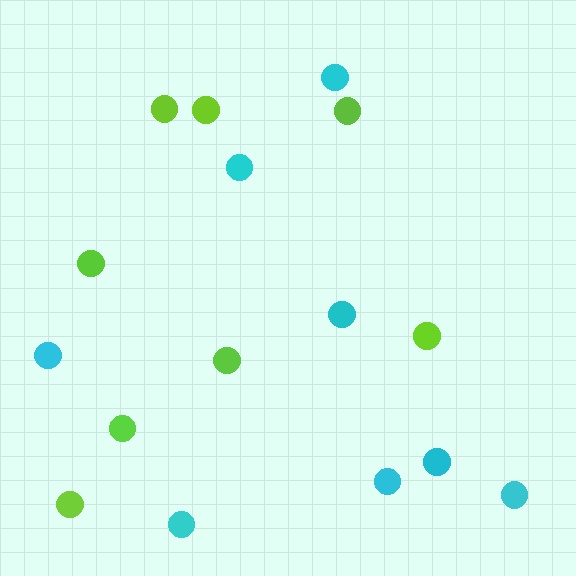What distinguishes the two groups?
There are 2 groups: one group of lime circles (8) and one group of cyan circles (8).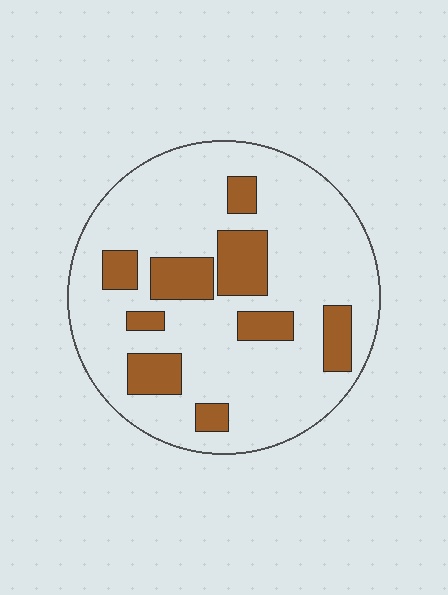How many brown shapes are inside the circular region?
9.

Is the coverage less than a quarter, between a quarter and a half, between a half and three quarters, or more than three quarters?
Less than a quarter.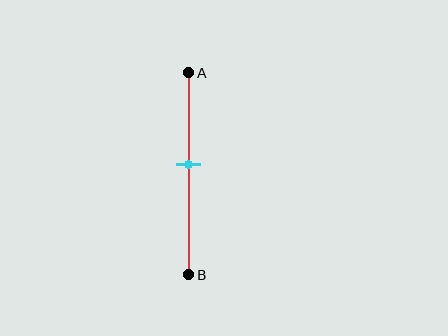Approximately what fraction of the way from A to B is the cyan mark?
The cyan mark is approximately 45% of the way from A to B.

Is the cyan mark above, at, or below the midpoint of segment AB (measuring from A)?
The cyan mark is above the midpoint of segment AB.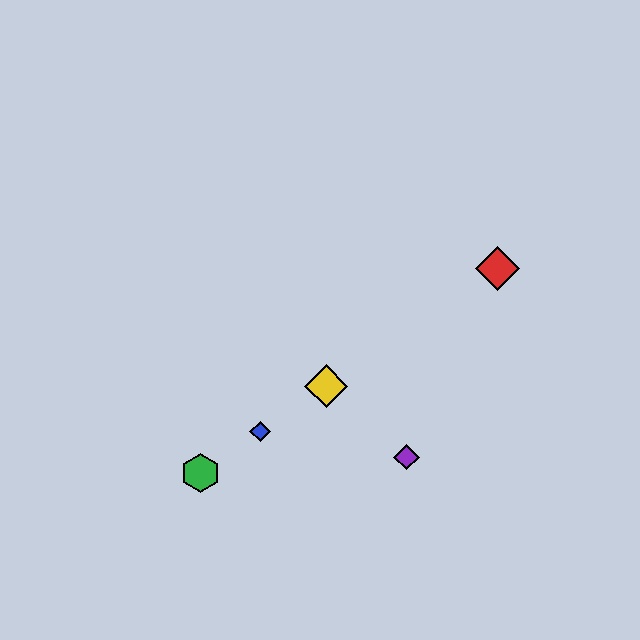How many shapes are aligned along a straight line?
4 shapes (the red diamond, the blue diamond, the green hexagon, the yellow diamond) are aligned along a straight line.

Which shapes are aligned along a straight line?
The red diamond, the blue diamond, the green hexagon, the yellow diamond are aligned along a straight line.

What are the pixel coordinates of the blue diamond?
The blue diamond is at (260, 432).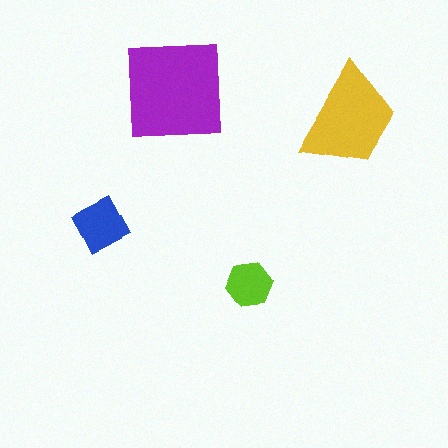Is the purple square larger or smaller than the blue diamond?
Larger.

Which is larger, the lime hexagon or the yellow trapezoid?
The yellow trapezoid.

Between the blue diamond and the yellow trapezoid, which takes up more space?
The yellow trapezoid.